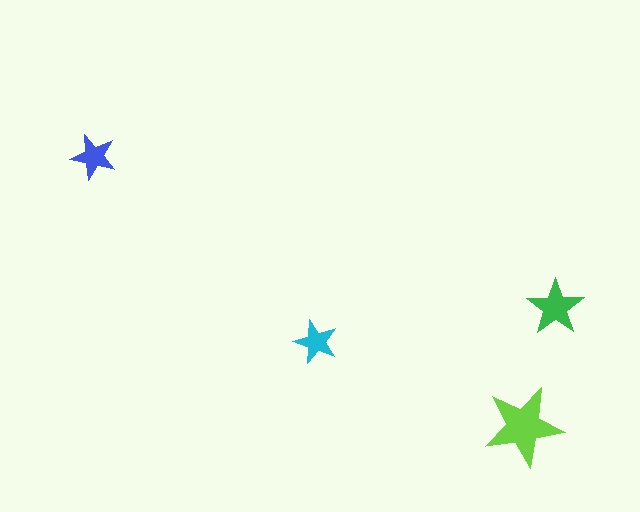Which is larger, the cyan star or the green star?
The green one.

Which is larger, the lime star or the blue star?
The lime one.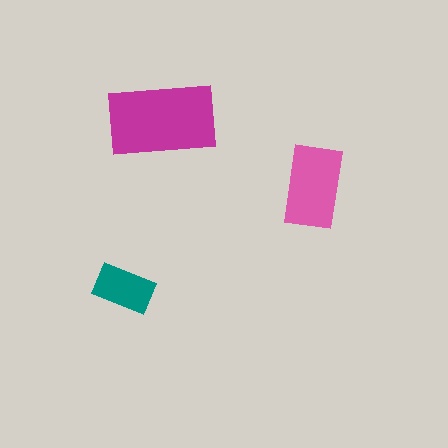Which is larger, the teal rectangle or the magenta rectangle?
The magenta one.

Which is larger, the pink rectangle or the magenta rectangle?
The magenta one.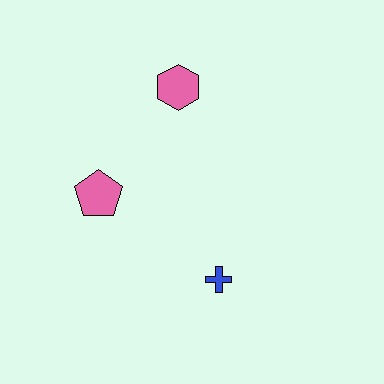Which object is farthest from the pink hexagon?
The blue cross is farthest from the pink hexagon.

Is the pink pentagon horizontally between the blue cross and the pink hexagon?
No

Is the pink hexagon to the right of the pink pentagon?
Yes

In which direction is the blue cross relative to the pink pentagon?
The blue cross is to the right of the pink pentagon.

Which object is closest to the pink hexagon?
The pink pentagon is closest to the pink hexagon.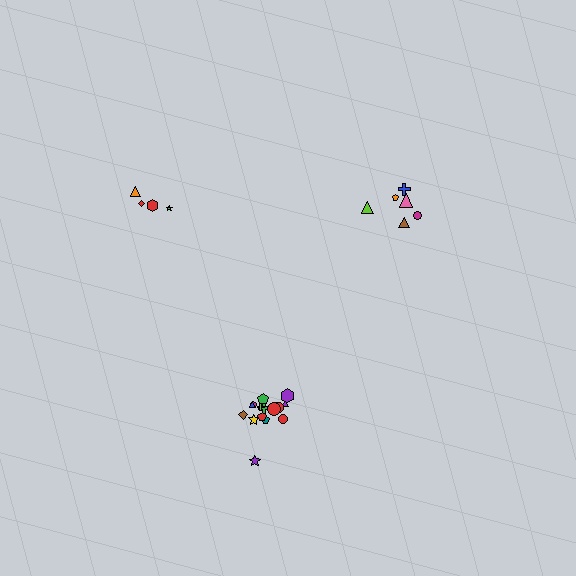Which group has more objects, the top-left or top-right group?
The top-right group.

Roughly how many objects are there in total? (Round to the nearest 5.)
Roughly 25 objects in total.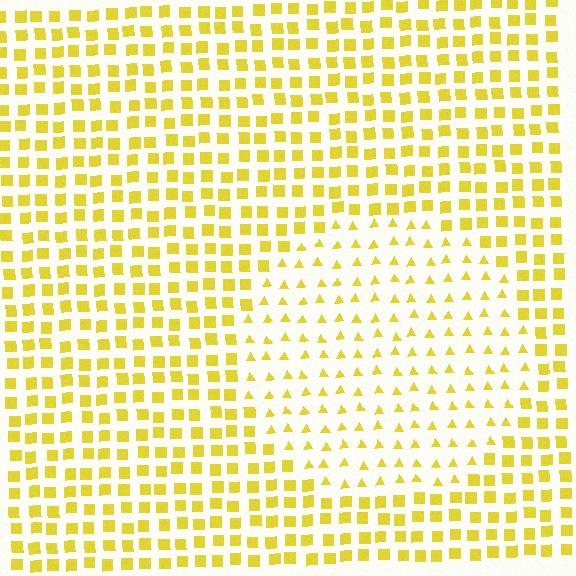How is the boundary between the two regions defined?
The boundary is defined by a change in element shape: triangles inside vs. squares outside. All elements share the same color and spacing.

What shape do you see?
I see a circle.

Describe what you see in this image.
The image is filled with small yellow elements arranged in a uniform grid. A circle-shaped region contains triangles, while the surrounding area contains squares. The boundary is defined purely by the change in element shape.